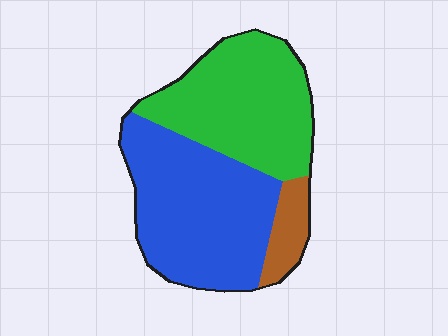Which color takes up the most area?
Blue, at roughly 50%.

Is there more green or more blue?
Blue.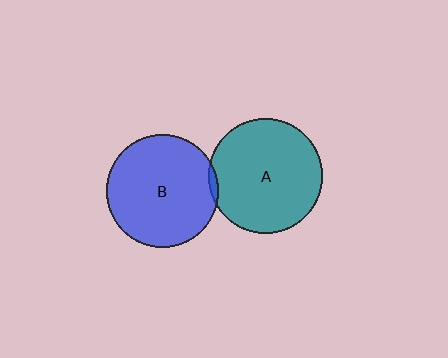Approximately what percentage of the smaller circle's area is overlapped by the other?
Approximately 5%.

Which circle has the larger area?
Circle A (teal).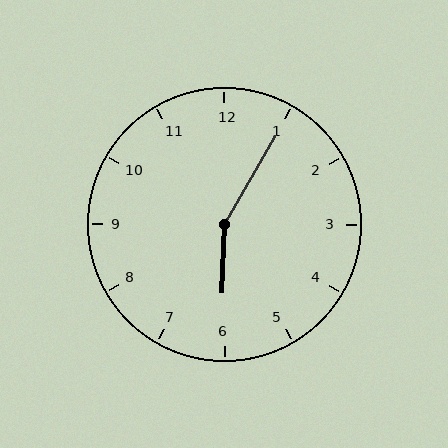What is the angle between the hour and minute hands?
Approximately 152 degrees.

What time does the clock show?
6:05.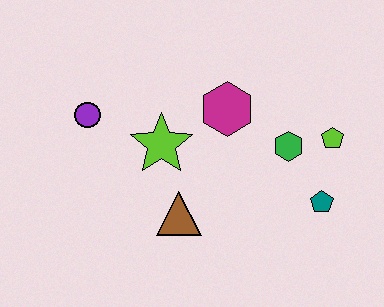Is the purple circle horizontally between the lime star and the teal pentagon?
No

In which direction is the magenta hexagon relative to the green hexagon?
The magenta hexagon is to the left of the green hexagon.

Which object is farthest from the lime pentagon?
The purple circle is farthest from the lime pentagon.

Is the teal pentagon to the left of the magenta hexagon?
No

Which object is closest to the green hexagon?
The lime pentagon is closest to the green hexagon.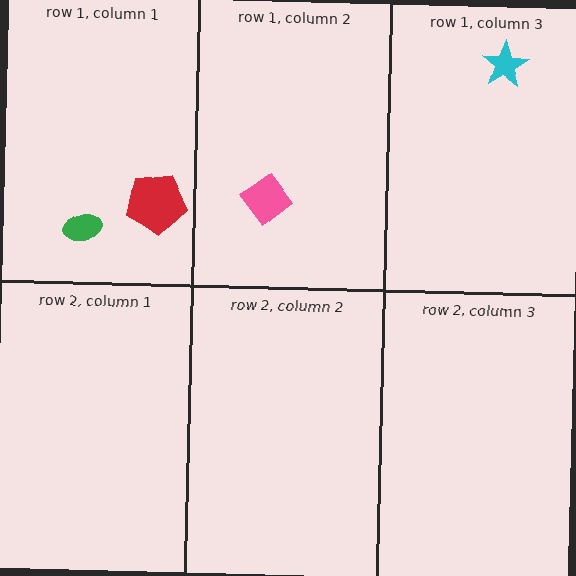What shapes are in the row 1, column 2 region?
The pink diamond.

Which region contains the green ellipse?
The row 1, column 1 region.